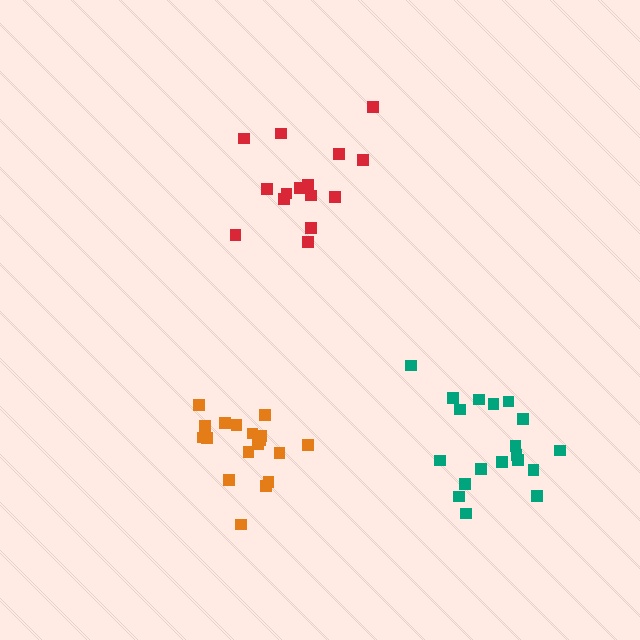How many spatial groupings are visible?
There are 3 spatial groupings.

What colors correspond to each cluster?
The clusters are colored: orange, teal, red.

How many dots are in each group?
Group 1: 18 dots, Group 2: 19 dots, Group 3: 15 dots (52 total).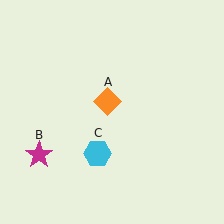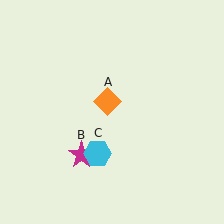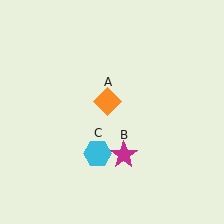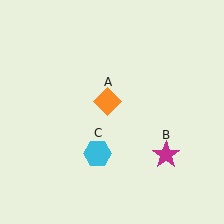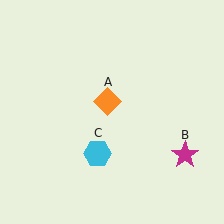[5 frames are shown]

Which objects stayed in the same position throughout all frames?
Orange diamond (object A) and cyan hexagon (object C) remained stationary.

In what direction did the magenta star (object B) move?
The magenta star (object B) moved right.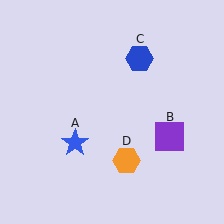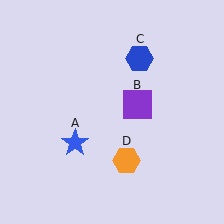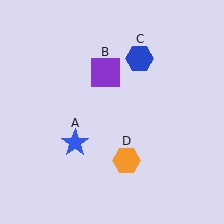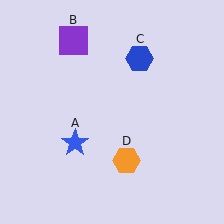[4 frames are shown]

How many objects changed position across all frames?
1 object changed position: purple square (object B).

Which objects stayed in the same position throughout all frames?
Blue star (object A) and blue hexagon (object C) and orange hexagon (object D) remained stationary.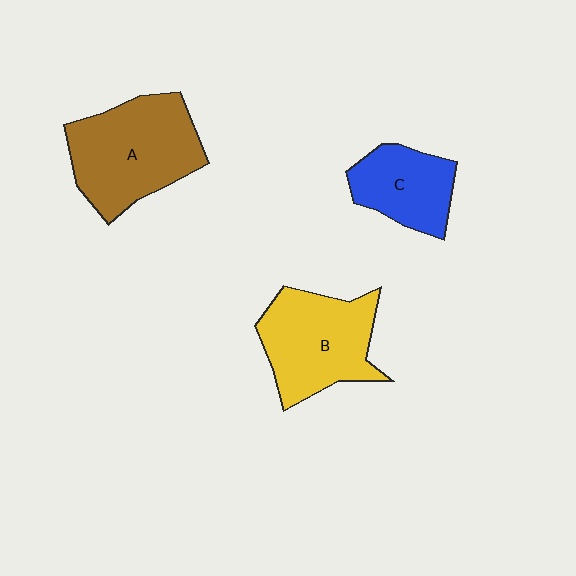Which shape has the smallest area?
Shape C (blue).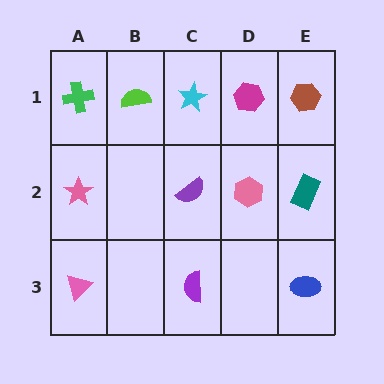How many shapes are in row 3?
3 shapes.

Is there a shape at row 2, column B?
No, that cell is empty.